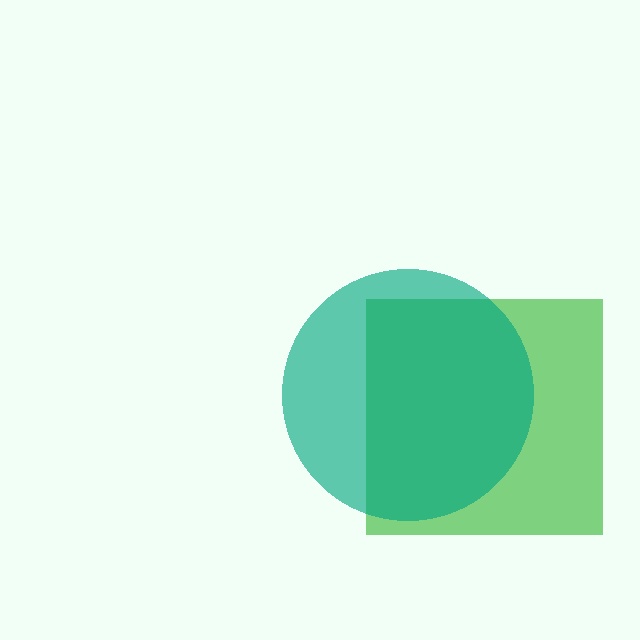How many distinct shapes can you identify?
There are 2 distinct shapes: a green square, a teal circle.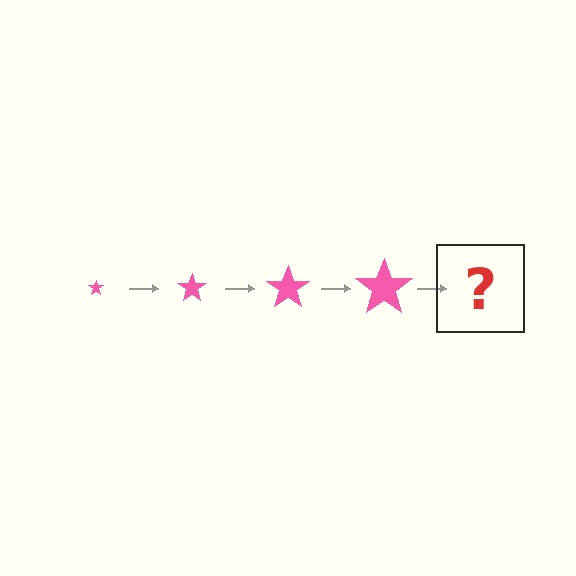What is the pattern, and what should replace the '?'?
The pattern is that the star gets progressively larger each step. The '?' should be a pink star, larger than the previous one.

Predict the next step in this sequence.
The next step is a pink star, larger than the previous one.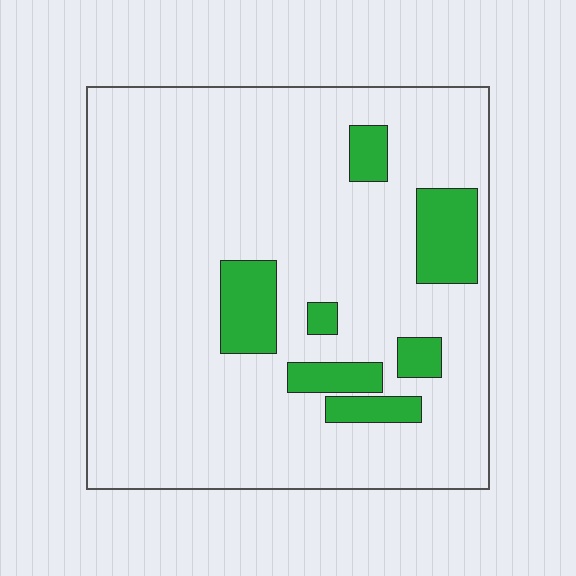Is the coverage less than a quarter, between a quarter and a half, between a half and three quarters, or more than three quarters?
Less than a quarter.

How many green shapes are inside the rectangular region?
7.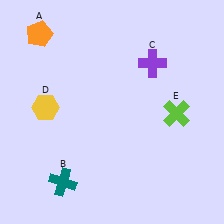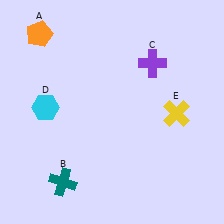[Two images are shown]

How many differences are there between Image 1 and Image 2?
There are 2 differences between the two images.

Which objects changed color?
D changed from yellow to cyan. E changed from lime to yellow.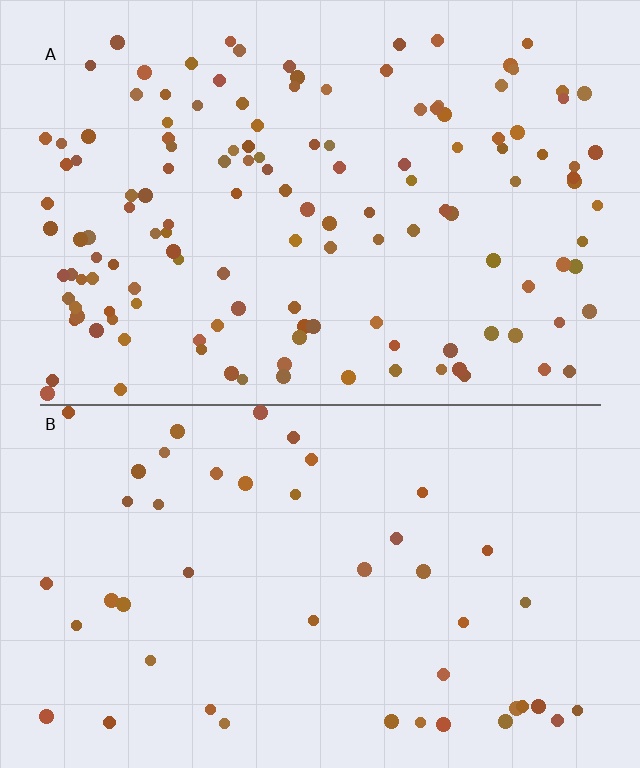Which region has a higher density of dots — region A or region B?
A (the top).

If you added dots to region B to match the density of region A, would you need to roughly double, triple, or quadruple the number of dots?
Approximately triple.